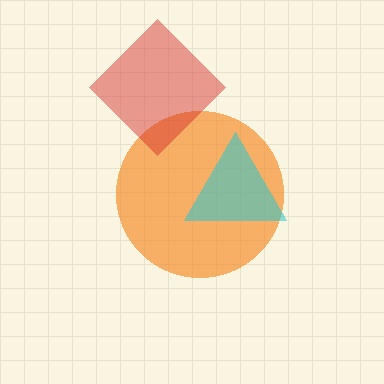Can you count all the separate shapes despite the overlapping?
Yes, there are 3 separate shapes.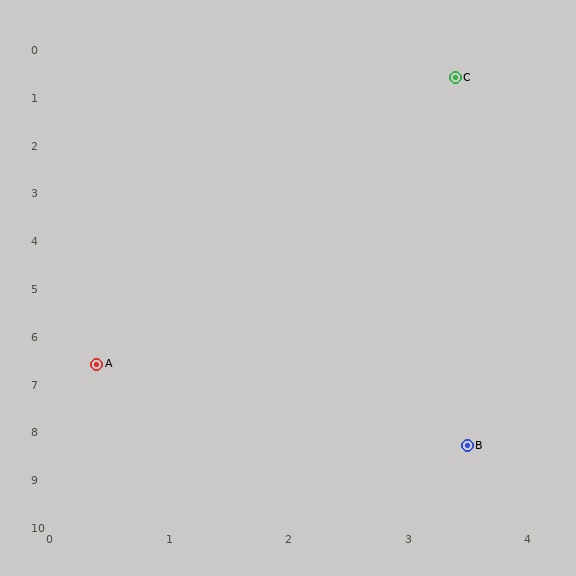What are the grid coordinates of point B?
Point B is at approximately (3.5, 8.3).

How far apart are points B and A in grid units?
Points B and A are about 3.5 grid units apart.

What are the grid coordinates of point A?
Point A is at approximately (0.4, 6.6).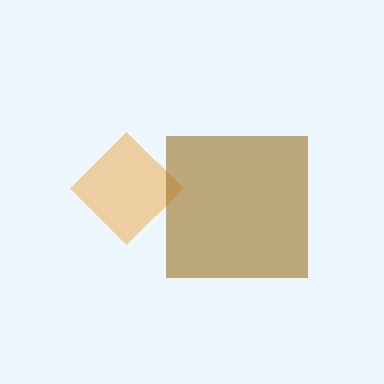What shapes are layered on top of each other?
The layered shapes are: an orange diamond, a brown square.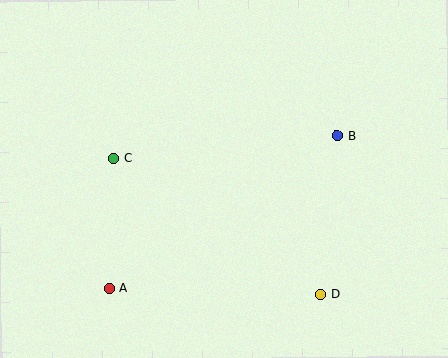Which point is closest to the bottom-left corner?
Point A is closest to the bottom-left corner.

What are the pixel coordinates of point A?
Point A is at (110, 288).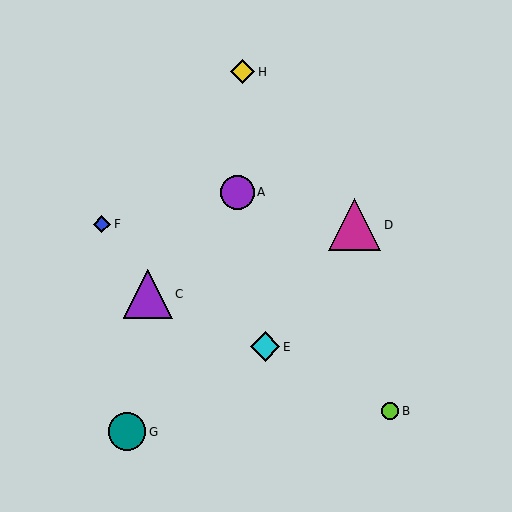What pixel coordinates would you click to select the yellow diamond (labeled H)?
Click at (243, 72) to select the yellow diamond H.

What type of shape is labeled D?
Shape D is a magenta triangle.